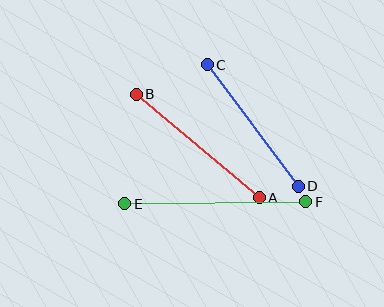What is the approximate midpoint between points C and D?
The midpoint is at approximately (253, 125) pixels.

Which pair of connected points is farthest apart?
Points E and F are farthest apart.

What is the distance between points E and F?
The distance is approximately 181 pixels.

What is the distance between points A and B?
The distance is approximately 161 pixels.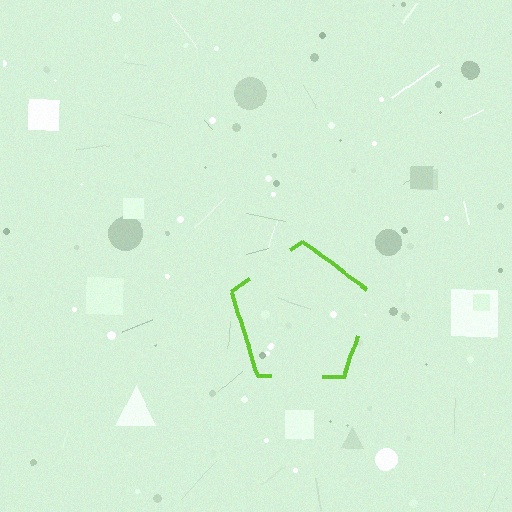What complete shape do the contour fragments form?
The contour fragments form a pentagon.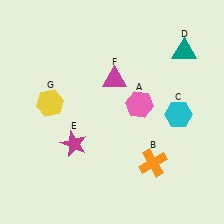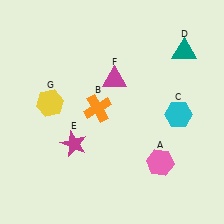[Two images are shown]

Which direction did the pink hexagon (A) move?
The pink hexagon (A) moved down.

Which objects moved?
The objects that moved are: the pink hexagon (A), the orange cross (B).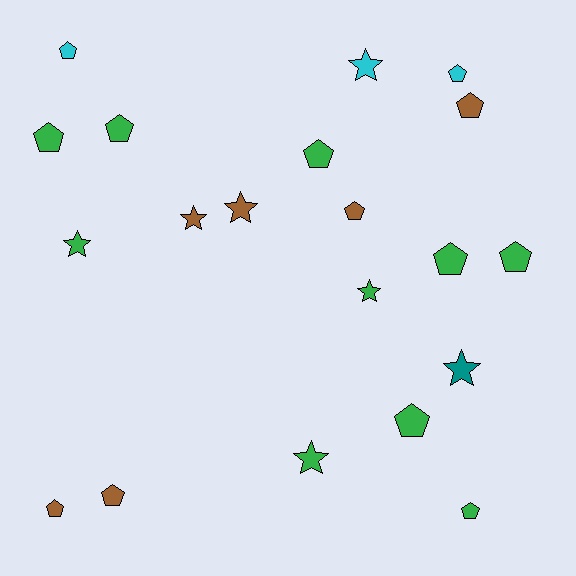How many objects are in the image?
There are 20 objects.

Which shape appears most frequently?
Pentagon, with 13 objects.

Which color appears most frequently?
Green, with 10 objects.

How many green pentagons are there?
There are 7 green pentagons.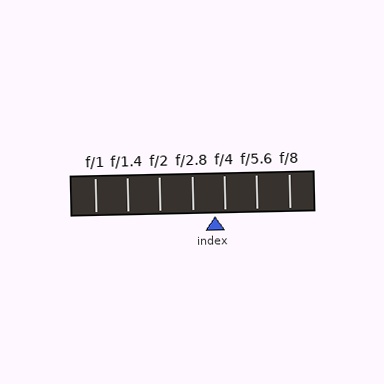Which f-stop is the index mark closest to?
The index mark is closest to f/4.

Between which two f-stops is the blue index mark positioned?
The index mark is between f/2.8 and f/4.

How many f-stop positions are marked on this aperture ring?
There are 7 f-stop positions marked.